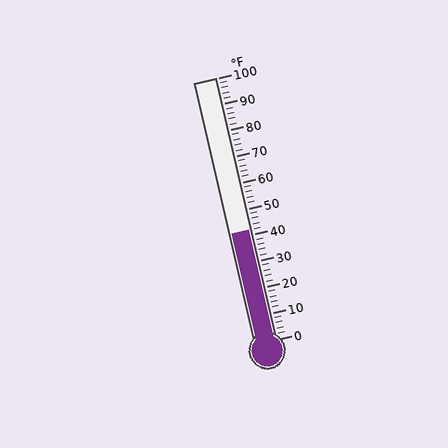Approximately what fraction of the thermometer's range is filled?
The thermometer is filled to approximately 40% of its range.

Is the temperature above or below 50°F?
The temperature is below 50°F.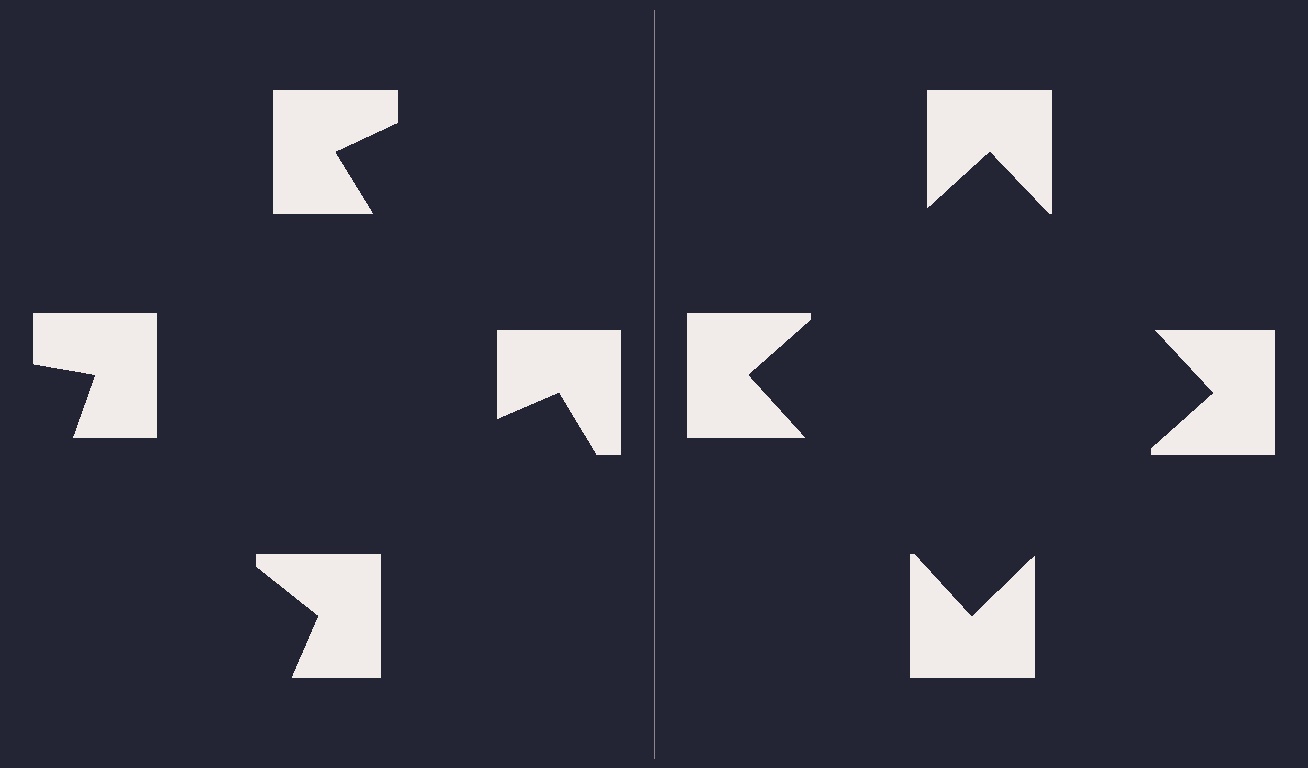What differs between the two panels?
The notched squares are positioned identically on both sides; only the wedge orientations differ. On the right they align to a square; on the left they are misaligned.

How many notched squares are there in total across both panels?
8 — 4 on each side.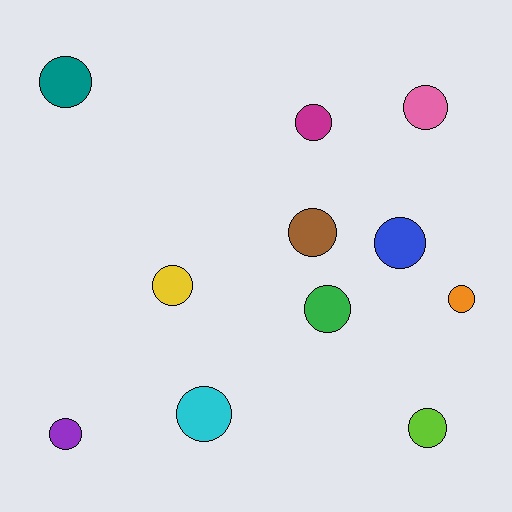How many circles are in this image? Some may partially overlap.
There are 11 circles.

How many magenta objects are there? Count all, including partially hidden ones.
There is 1 magenta object.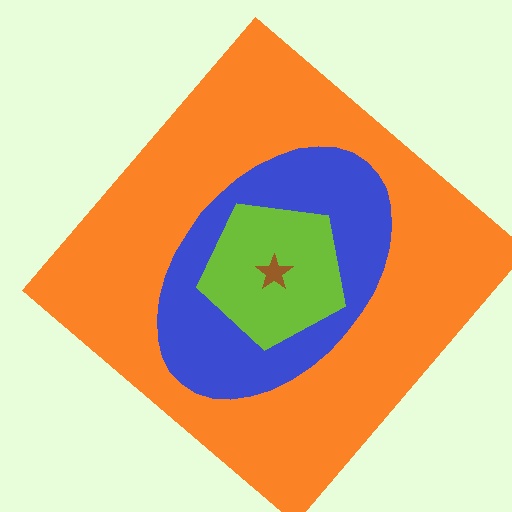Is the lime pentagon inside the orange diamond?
Yes.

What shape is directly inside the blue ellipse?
The lime pentagon.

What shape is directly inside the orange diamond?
The blue ellipse.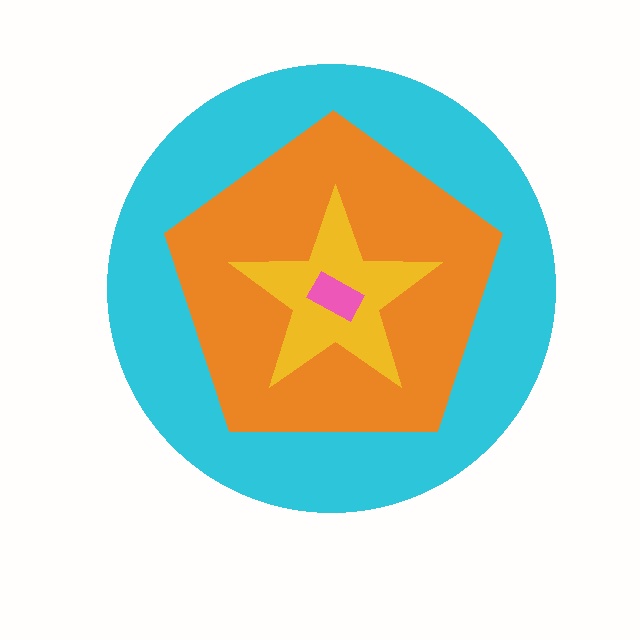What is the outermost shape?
The cyan circle.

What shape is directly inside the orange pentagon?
The yellow star.